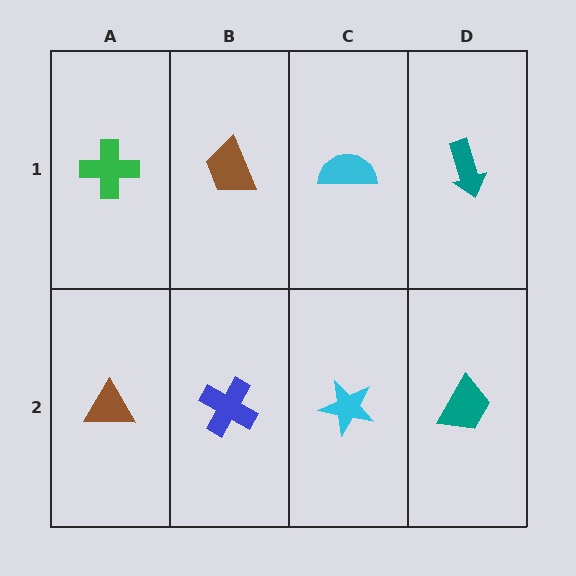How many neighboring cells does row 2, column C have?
3.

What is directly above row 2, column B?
A brown trapezoid.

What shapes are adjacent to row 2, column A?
A green cross (row 1, column A), a blue cross (row 2, column B).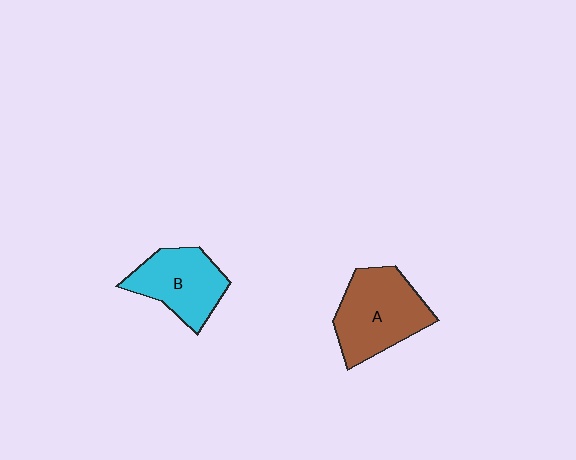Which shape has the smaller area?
Shape B (cyan).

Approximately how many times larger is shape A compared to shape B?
Approximately 1.2 times.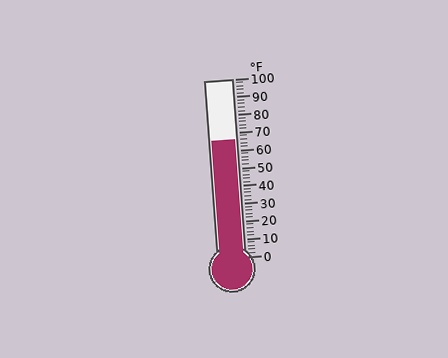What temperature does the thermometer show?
The thermometer shows approximately 66°F.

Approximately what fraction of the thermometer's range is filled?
The thermometer is filled to approximately 65% of its range.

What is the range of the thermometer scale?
The thermometer scale ranges from 0°F to 100°F.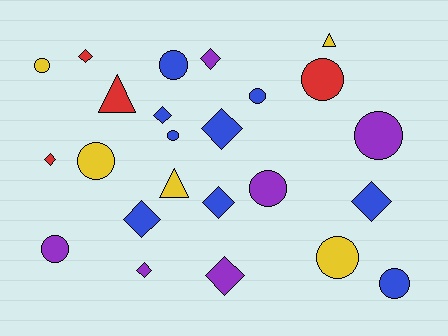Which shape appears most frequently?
Circle, with 11 objects.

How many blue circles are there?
There are 4 blue circles.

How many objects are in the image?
There are 24 objects.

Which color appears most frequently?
Blue, with 9 objects.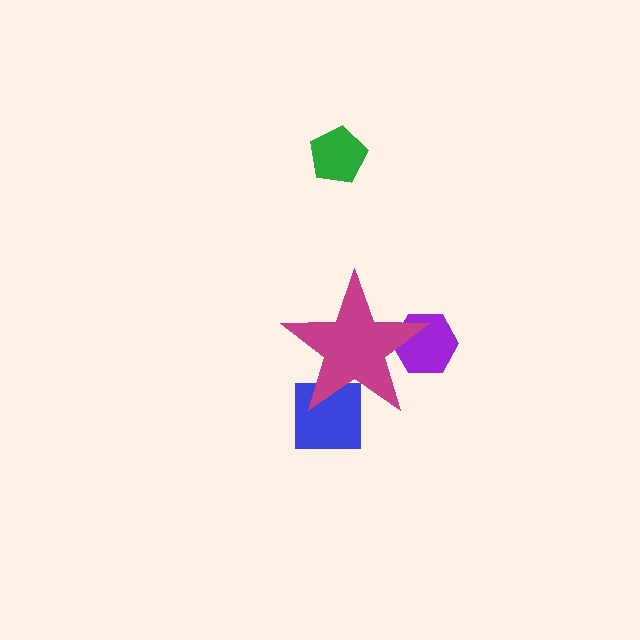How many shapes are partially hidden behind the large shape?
2 shapes are partially hidden.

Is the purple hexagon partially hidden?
Yes, the purple hexagon is partially hidden behind the magenta star.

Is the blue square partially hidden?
Yes, the blue square is partially hidden behind the magenta star.